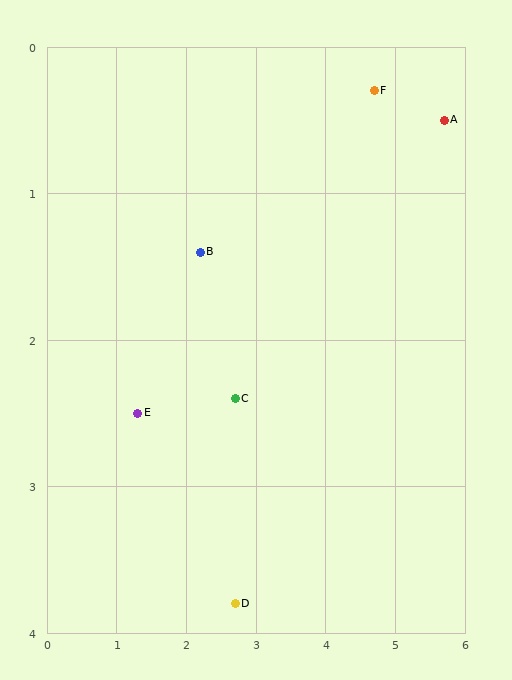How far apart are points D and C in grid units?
Points D and C are about 1.4 grid units apart.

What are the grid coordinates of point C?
Point C is at approximately (2.7, 2.4).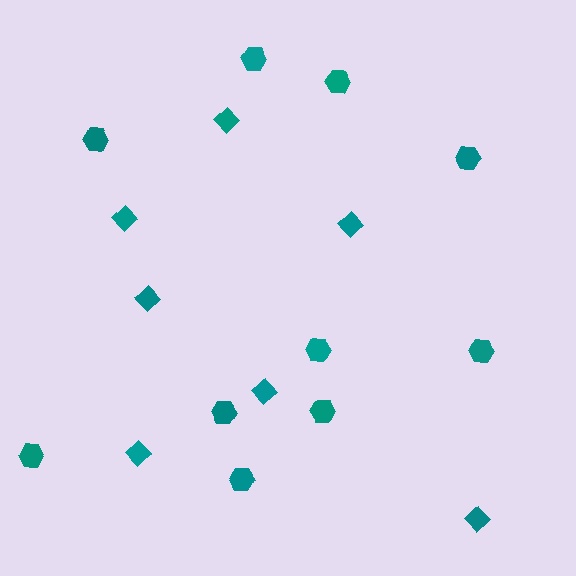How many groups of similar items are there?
There are 2 groups: one group of diamonds (7) and one group of hexagons (10).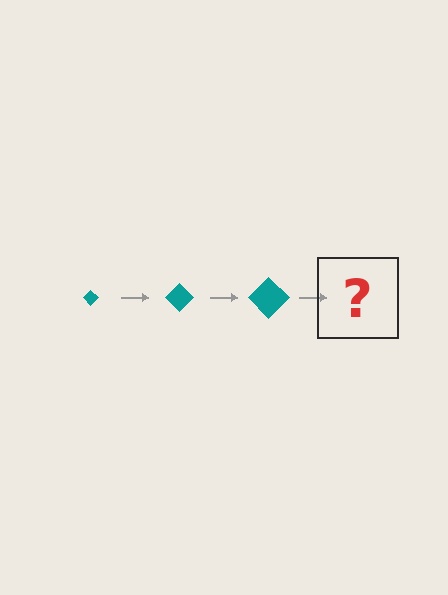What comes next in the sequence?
The next element should be a teal diamond, larger than the previous one.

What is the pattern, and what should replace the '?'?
The pattern is that the diamond gets progressively larger each step. The '?' should be a teal diamond, larger than the previous one.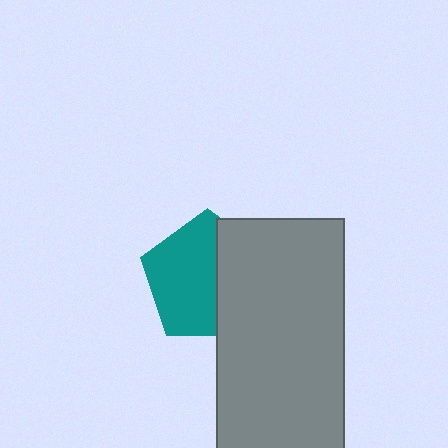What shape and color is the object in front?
The object in front is a gray rectangle.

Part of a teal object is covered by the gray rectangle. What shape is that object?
It is a pentagon.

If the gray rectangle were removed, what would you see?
You would see the complete teal pentagon.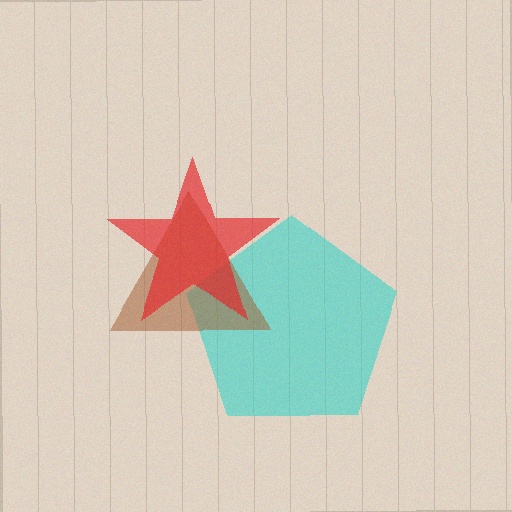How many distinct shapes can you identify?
There are 3 distinct shapes: a cyan pentagon, a brown triangle, a red star.